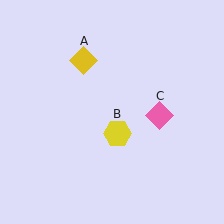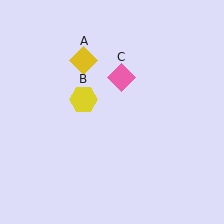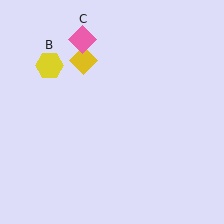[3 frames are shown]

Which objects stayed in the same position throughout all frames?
Yellow diamond (object A) remained stationary.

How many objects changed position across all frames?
2 objects changed position: yellow hexagon (object B), pink diamond (object C).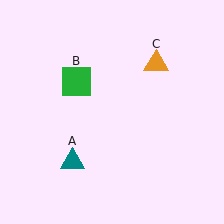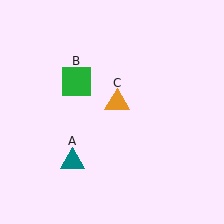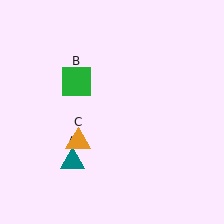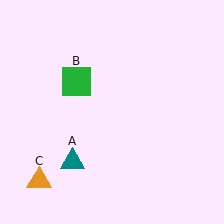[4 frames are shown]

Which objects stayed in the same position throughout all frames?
Teal triangle (object A) and green square (object B) remained stationary.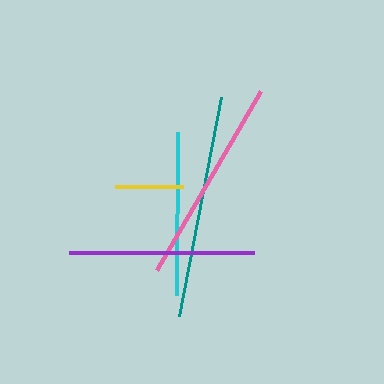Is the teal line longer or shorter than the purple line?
The teal line is longer than the purple line.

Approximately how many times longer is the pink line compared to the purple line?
The pink line is approximately 1.1 times the length of the purple line.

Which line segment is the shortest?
The yellow line is the shortest at approximately 68 pixels.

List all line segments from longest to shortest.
From longest to shortest: teal, pink, purple, cyan, yellow.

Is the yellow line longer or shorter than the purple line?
The purple line is longer than the yellow line.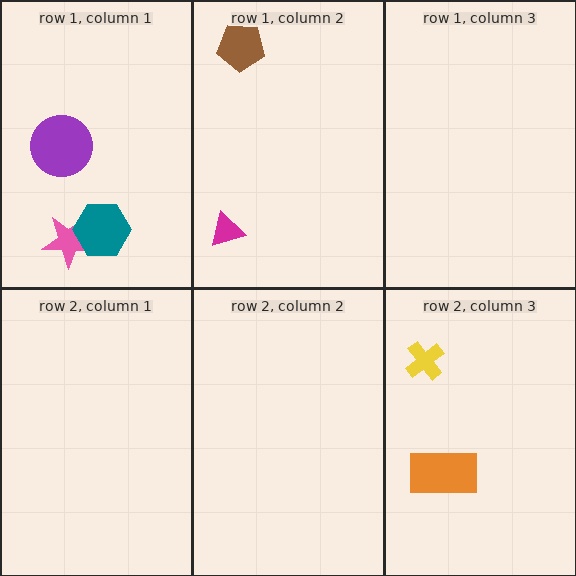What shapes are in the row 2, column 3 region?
The yellow cross, the orange rectangle.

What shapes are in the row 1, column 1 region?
The purple circle, the pink star, the teal hexagon.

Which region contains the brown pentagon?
The row 1, column 2 region.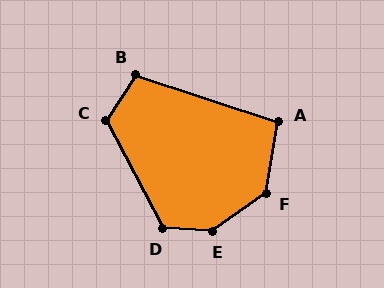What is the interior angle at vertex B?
Approximately 105 degrees (obtuse).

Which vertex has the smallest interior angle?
A, at approximately 99 degrees.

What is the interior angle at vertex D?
Approximately 121 degrees (obtuse).